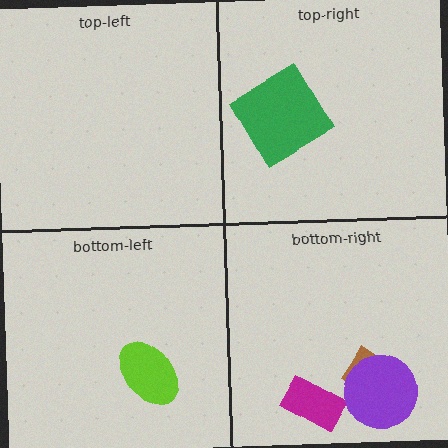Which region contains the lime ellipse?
The bottom-left region.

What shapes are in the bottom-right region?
The magenta rectangle, the brown diamond, the purple circle.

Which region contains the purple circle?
The bottom-right region.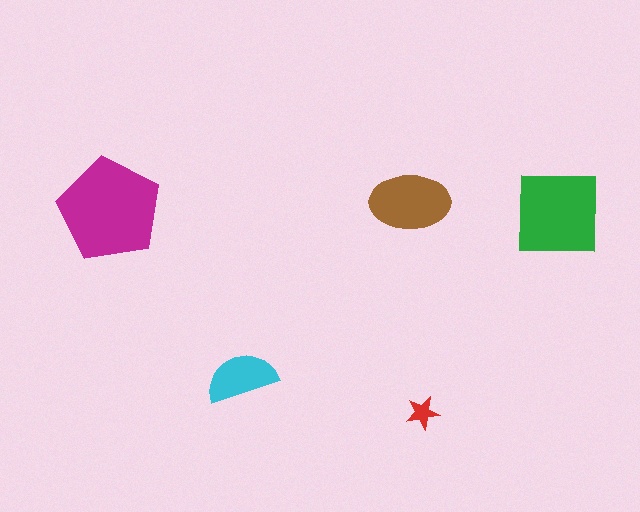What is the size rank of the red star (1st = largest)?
5th.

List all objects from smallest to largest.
The red star, the cyan semicircle, the brown ellipse, the green square, the magenta pentagon.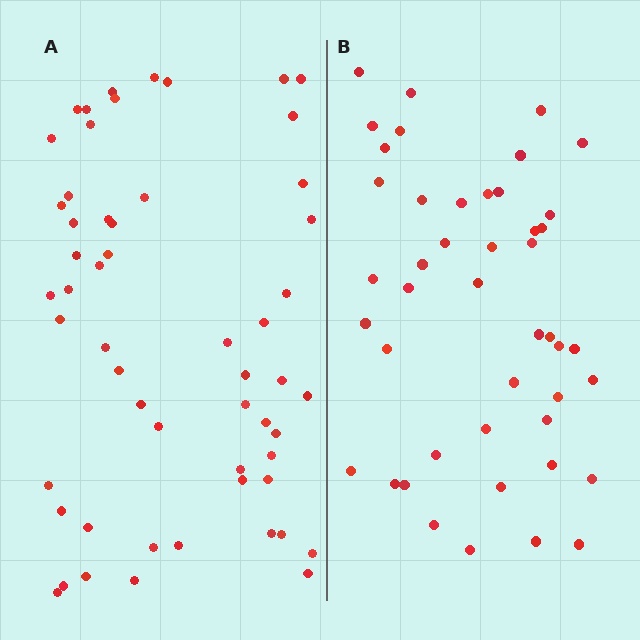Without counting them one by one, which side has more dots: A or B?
Region A (the left region) has more dots.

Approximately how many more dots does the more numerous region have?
Region A has roughly 10 or so more dots than region B.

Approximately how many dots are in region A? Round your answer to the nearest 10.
About 60 dots. (The exact count is 55, which rounds to 60.)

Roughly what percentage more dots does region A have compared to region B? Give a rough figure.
About 20% more.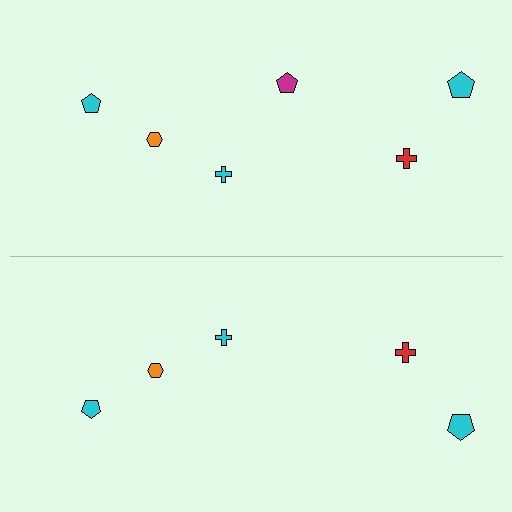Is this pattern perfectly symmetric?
No, the pattern is not perfectly symmetric. A magenta pentagon is missing from the bottom side.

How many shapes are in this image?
There are 11 shapes in this image.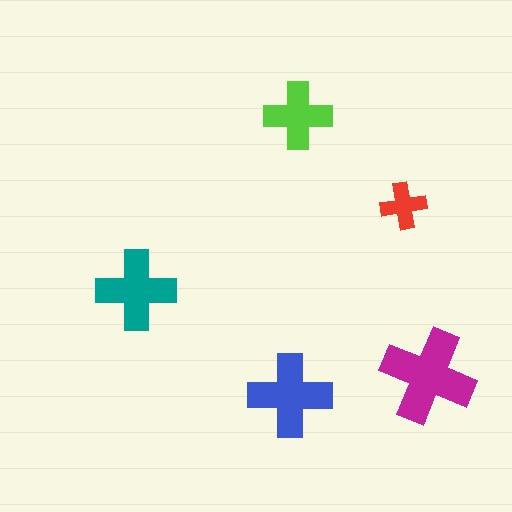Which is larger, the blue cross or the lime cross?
The blue one.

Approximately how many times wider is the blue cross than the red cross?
About 2 times wider.